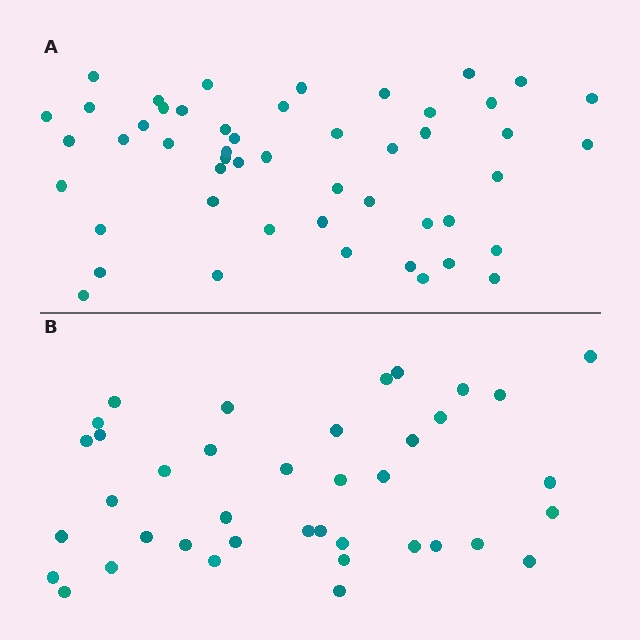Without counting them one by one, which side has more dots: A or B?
Region A (the top region) has more dots.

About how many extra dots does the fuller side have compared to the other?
Region A has roughly 12 or so more dots than region B.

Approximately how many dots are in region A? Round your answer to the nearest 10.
About 50 dots.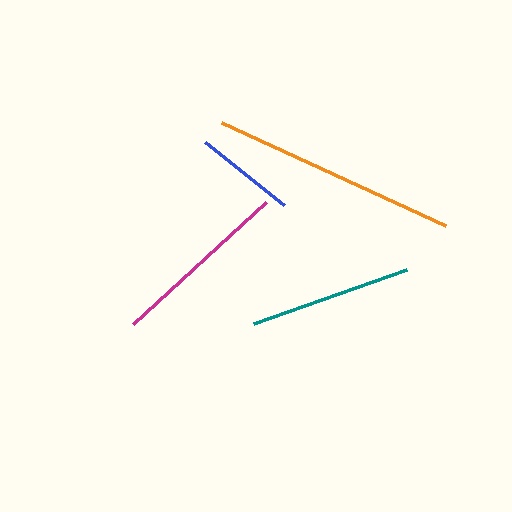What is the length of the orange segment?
The orange segment is approximately 247 pixels long.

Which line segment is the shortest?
The blue line is the shortest at approximately 101 pixels.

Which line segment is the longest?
The orange line is the longest at approximately 247 pixels.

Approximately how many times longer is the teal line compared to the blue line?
The teal line is approximately 1.6 times the length of the blue line.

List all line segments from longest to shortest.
From longest to shortest: orange, magenta, teal, blue.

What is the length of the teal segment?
The teal segment is approximately 162 pixels long.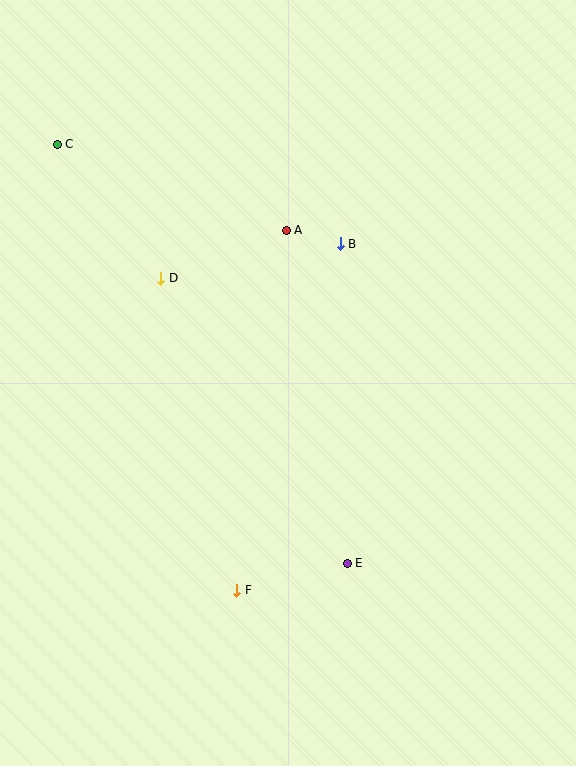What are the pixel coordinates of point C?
Point C is at (57, 144).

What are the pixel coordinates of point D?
Point D is at (161, 278).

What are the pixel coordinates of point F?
Point F is at (237, 590).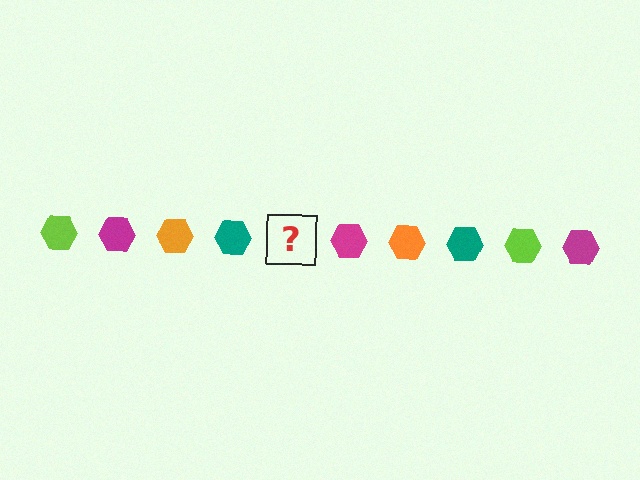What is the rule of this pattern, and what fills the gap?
The rule is that the pattern cycles through lime, magenta, orange, teal hexagons. The gap should be filled with a lime hexagon.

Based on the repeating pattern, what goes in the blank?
The blank should be a lime hexagon.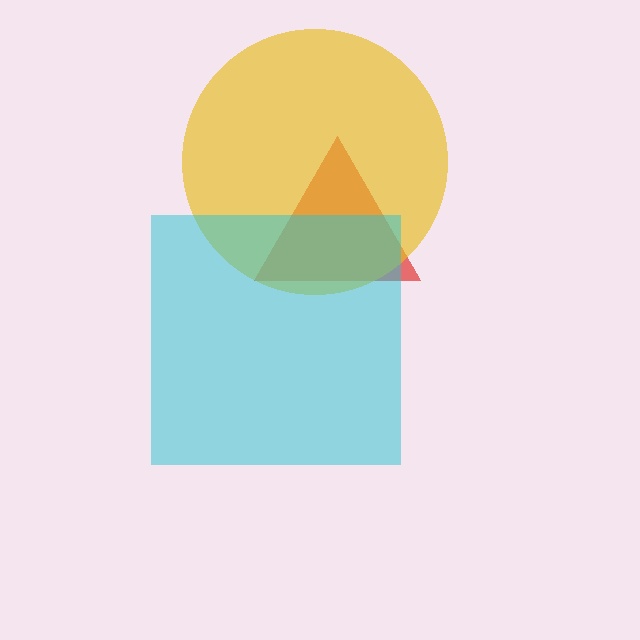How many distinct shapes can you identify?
There are 3 distinct shapes: a red triangle, a yellow circle, a cyan square.